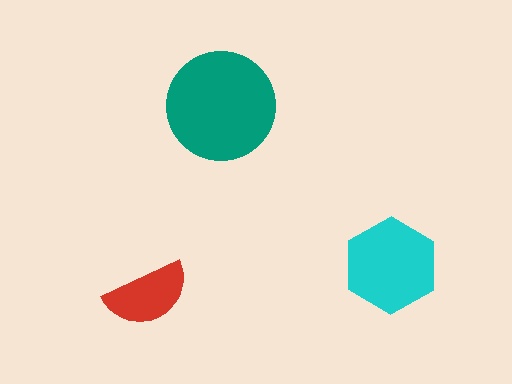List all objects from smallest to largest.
The red semicircle, the cyan hexagon, the teal circle.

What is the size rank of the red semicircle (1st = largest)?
3rd.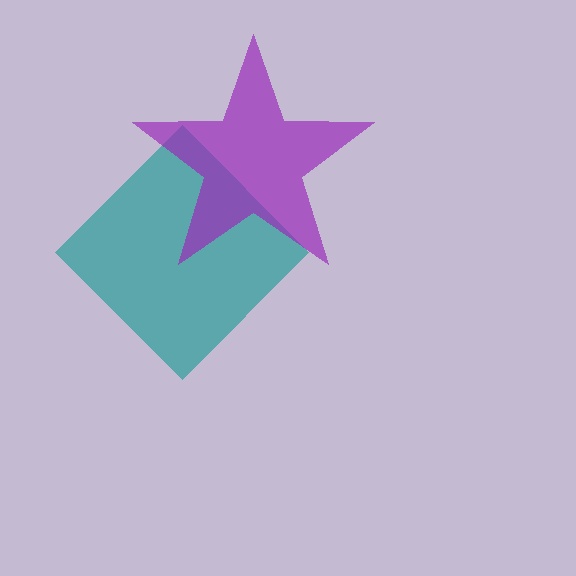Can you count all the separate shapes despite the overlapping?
Yes, there are 2 separate shapes.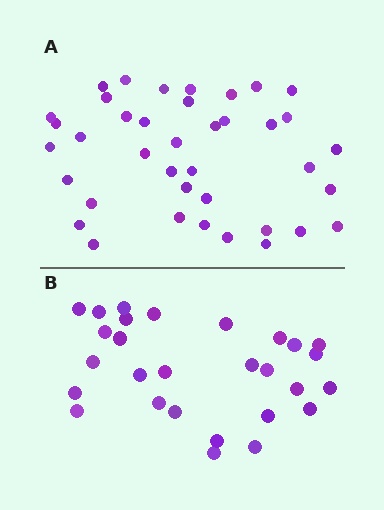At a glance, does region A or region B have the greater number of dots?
Region A (the top region) has more dots.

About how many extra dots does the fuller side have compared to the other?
Region A has roughly 12 or so more dots than region B.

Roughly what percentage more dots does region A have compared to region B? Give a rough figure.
About 40% more.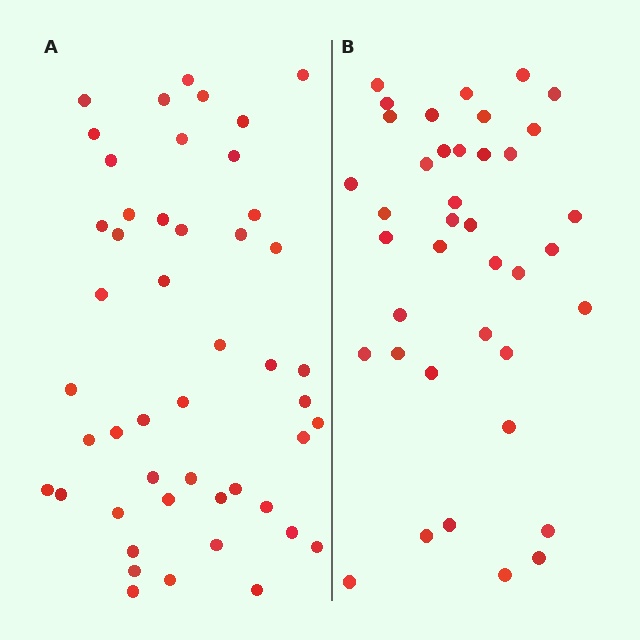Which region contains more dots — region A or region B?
Region A (the left region) has more dots.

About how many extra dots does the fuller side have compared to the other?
Region A has roughly 8 or so more dots than region B.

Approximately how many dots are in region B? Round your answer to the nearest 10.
About 40 dots. (The exact count is 39, which rounds to 40.)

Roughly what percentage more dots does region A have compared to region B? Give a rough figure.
About 25% more.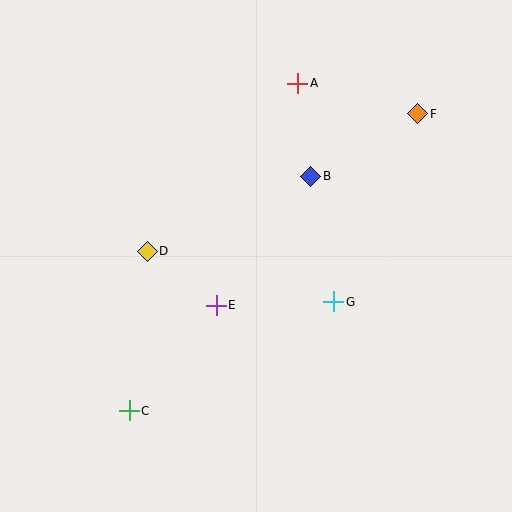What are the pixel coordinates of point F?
Point F is at (418, 114).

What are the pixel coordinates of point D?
Point D is at (147, 251).